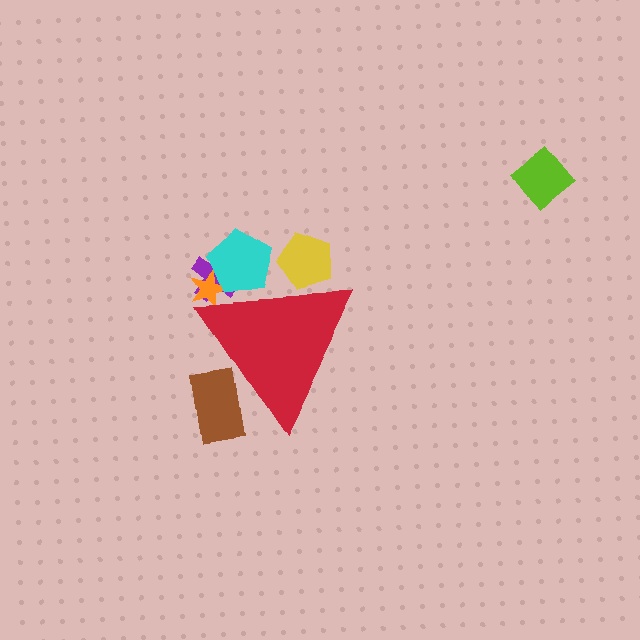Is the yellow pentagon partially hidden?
Yes, the yellow pentagon is partially hidden behind the red triangle.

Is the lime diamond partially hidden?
No, the lime diamond is fully visible.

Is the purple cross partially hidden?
Yes, the purple cross is partially hidden behind the red triangle.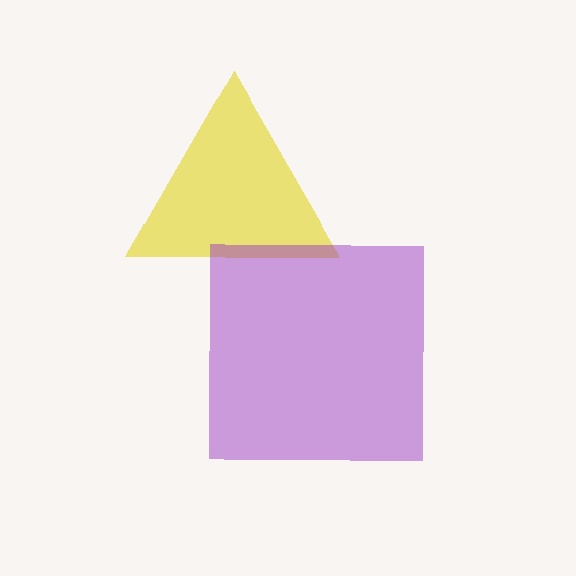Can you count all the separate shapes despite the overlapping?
Yes, there are 2 separate shapes.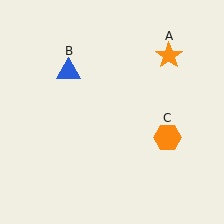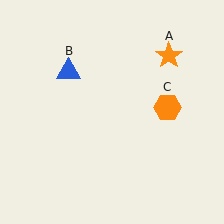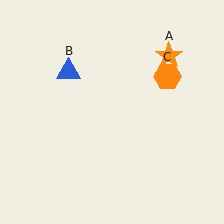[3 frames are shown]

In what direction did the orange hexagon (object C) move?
The orange hexagon (object C) moved up.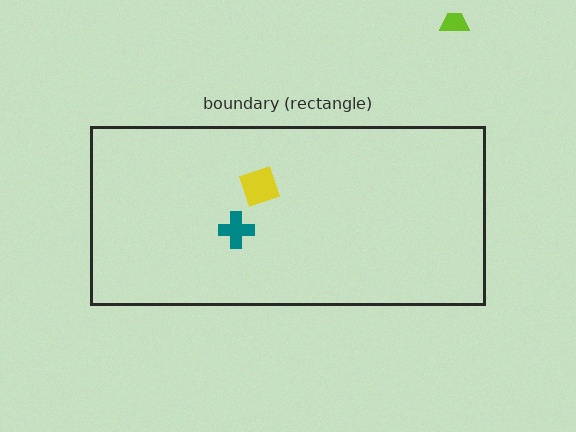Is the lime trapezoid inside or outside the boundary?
Outside.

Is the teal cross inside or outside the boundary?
Inside.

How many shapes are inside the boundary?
2 inside, 1 outside.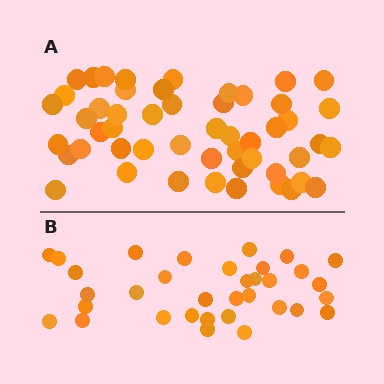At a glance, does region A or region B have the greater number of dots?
Region A (the top region) has more dots.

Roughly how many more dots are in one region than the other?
Region A has approximately 15 more dots than region B.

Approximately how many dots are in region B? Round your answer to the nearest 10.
About 30 dots. (The exact count is 34, which rounds to 30.)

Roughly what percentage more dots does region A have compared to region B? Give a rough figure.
About 50% more.